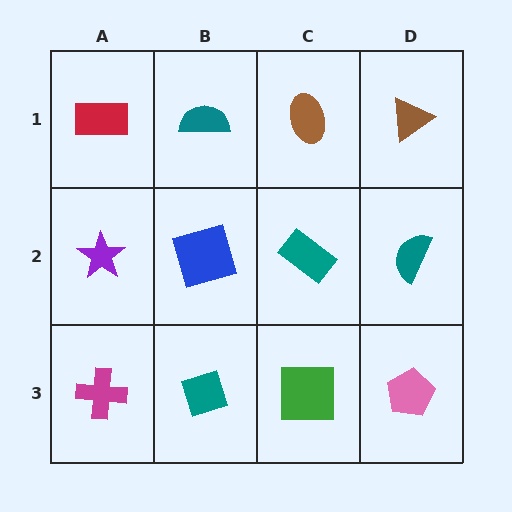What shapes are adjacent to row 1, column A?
A purple star (row 2, column A), a teal semicircle (row 1, column B).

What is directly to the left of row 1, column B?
A red rectangle.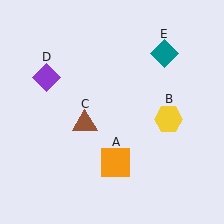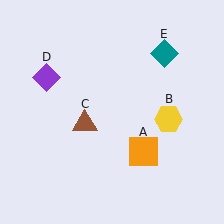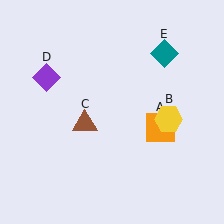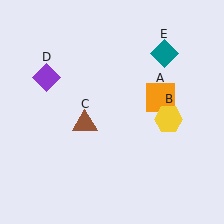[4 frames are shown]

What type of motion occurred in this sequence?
The orange square (object A) rotated counterclockwise around the center of the scene.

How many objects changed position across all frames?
1 object changed position: orange square (object A).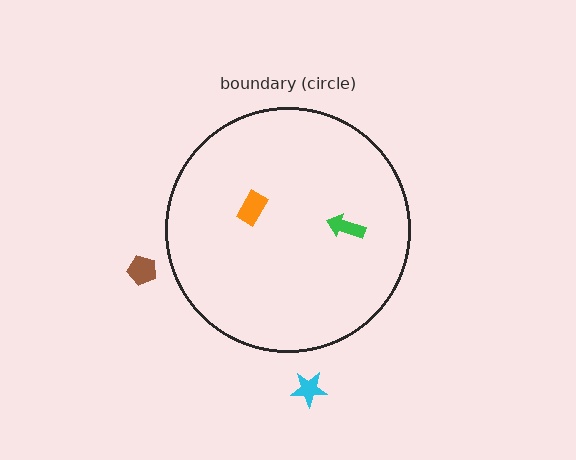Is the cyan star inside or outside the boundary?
Outside.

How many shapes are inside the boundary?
2 inside, 2 outside.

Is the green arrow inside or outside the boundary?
Inside.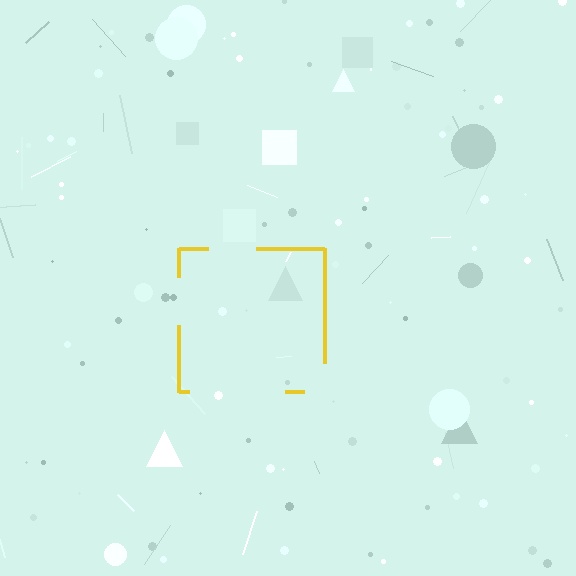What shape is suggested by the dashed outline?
The dashed outline suggests a square.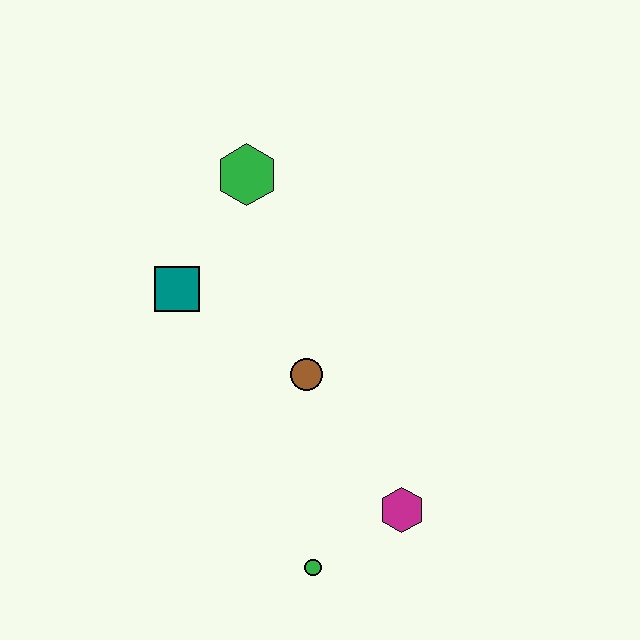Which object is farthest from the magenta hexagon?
The green hexagon is farthest from the magenta hexagon.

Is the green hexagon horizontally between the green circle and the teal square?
Yes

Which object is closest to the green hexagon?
The teal square is closest to the green hexagon.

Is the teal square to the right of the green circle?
No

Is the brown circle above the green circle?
Yes